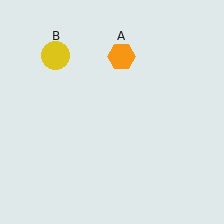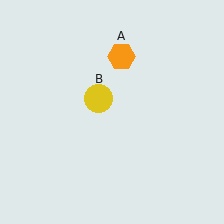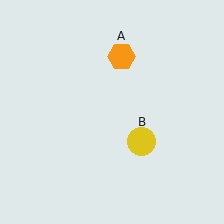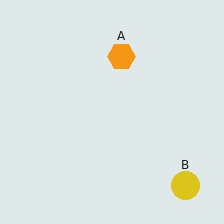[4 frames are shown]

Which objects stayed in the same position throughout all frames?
Orange hexagon (object A) remained stationary.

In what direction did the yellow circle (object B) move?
The yellow circle (object B) moved down and to the right.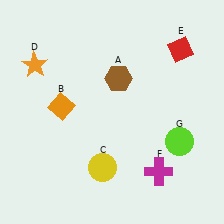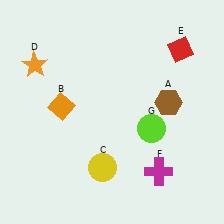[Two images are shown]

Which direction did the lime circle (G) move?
The lime circle (G) moved left.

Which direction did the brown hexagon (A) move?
The brown hexagon (A) moved right.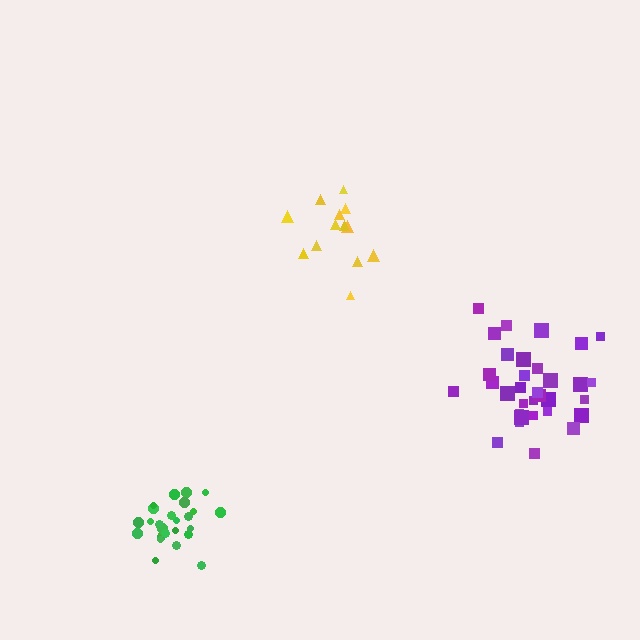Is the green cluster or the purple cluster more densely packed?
Green.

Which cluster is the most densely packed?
Green.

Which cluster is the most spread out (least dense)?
Purple.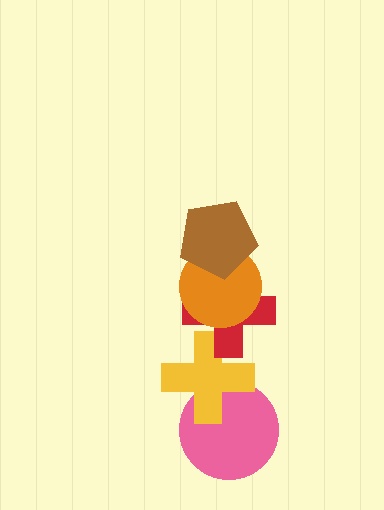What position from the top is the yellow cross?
The yellow cross is 4th from the top.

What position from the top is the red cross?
The red cross is 3rd from the top.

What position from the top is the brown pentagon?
The brown pentagon is 1st from the top.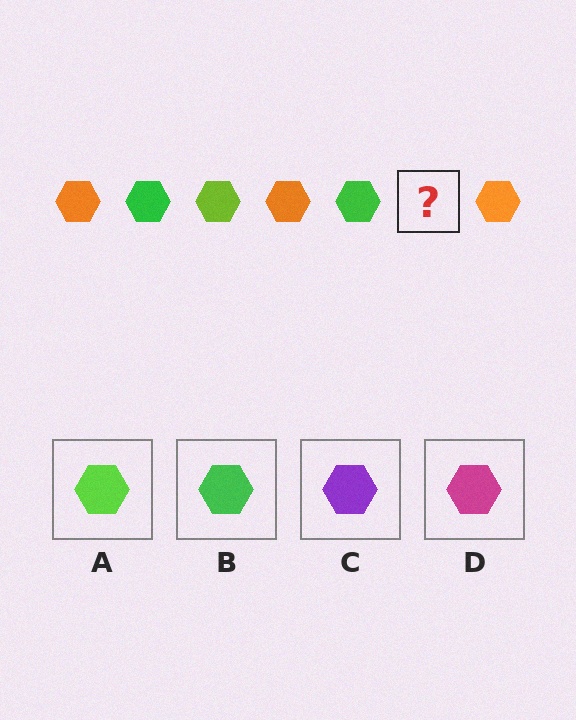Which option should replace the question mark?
Option A.